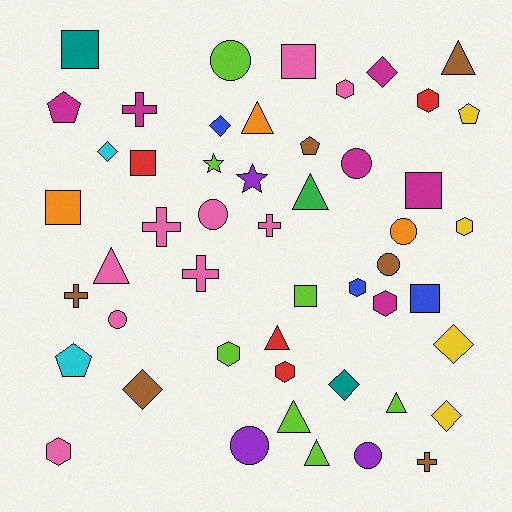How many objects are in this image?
There are 50 objects.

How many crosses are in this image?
There are 6 crosses.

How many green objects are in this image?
There is 1 green object.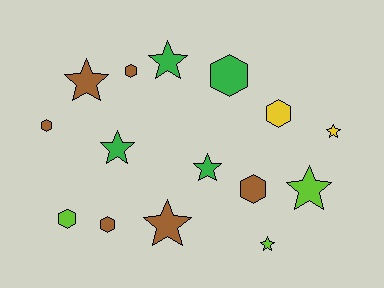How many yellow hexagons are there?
There is 1 yellow hexagon.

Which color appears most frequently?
Brown, with 6 objects.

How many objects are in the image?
There are 15 objects.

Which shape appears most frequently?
Star, with 8 objects.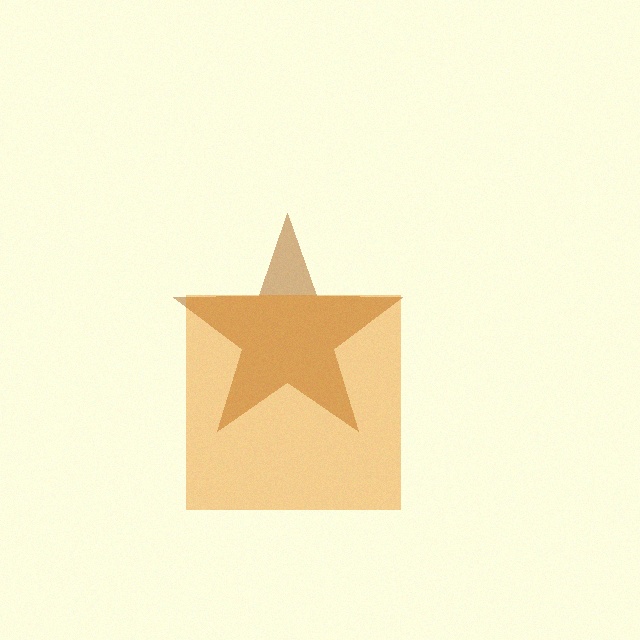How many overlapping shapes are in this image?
There are 2 overlapping shapes in the image.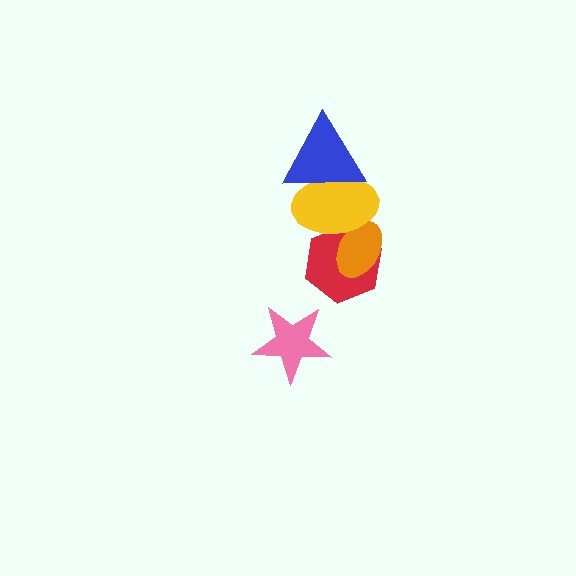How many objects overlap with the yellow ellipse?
3 objects overlap with the yellow ellipse.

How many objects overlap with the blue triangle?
1 object overlaps with the blue triangle.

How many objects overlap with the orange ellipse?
2 objects overlap with the orange ellipse.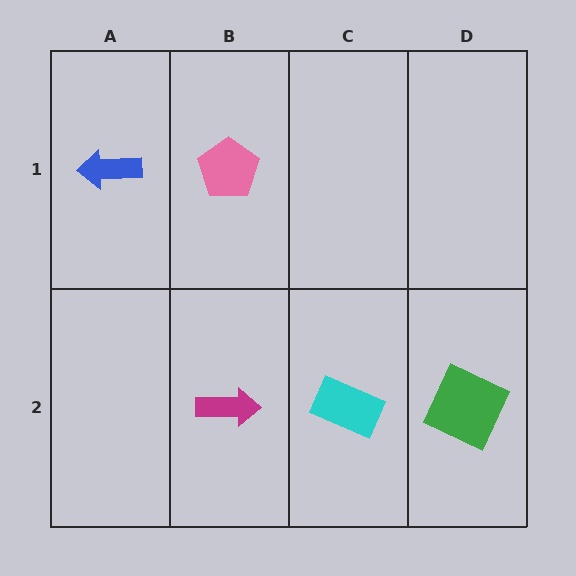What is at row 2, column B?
A magenta arrow.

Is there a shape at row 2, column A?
No, that cell is empty.